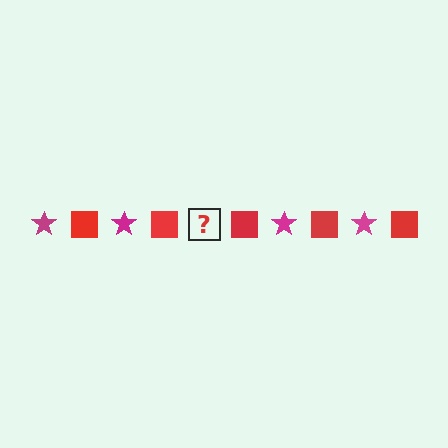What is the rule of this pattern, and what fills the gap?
The rule is that the pattern alternates between magenta star and red square. The gap should be filled with a magenta star.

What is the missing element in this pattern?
The missing element is a magenta star.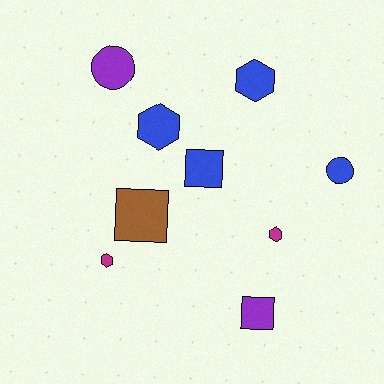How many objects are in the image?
There are 9 objects.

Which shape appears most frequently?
Hexagon, with 4 objects.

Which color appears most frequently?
Blue, with 4 objects.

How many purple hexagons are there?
There are no purple hexagons.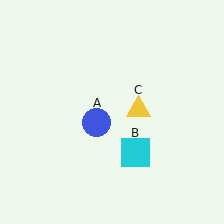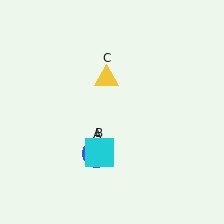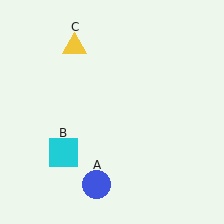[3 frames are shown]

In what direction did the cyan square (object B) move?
The cyan square (object B) moved left.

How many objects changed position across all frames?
3 objects changed position: blue circle (object A), cyan square (object B), yellow triangle (object C).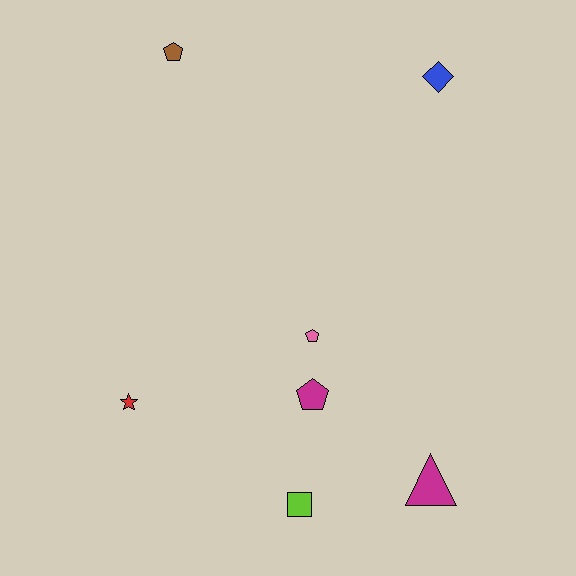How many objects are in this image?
There are 7 objects.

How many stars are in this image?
There is 1 star.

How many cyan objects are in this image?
There are no cyan objects.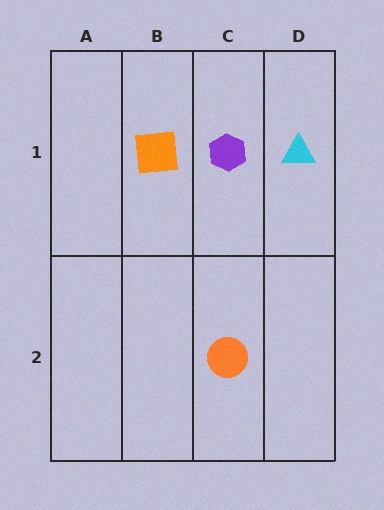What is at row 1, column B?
An orange square.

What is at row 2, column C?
An orange circle.